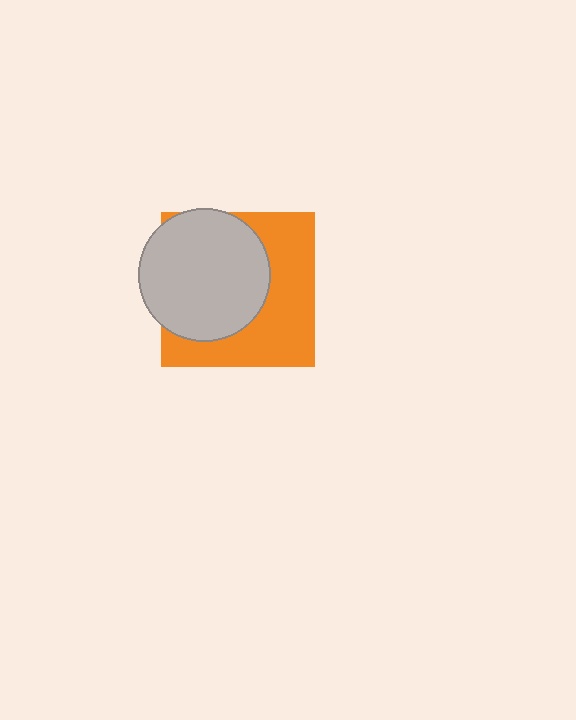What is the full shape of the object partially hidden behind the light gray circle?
The partially hidden object is an orange square.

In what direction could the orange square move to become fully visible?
The orange square could move right. That would shift it out from behind the light gray circle entirely.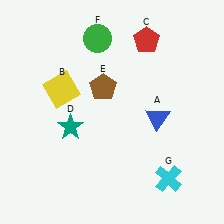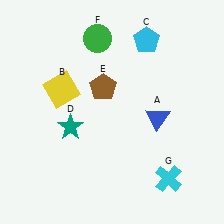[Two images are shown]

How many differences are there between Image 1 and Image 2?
There is 1 difference between the two images.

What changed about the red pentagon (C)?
In Image 1, C is red. In Image 2, it changed to cyan.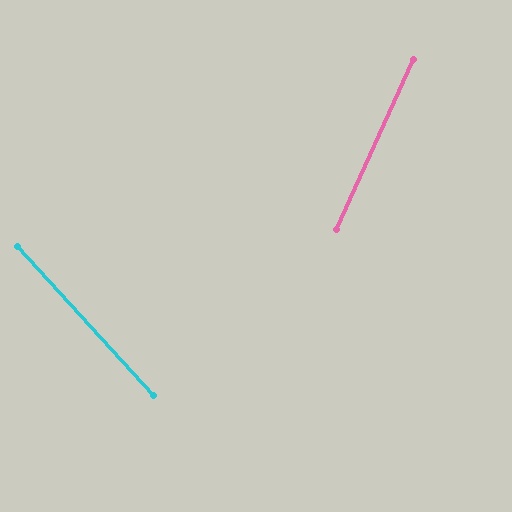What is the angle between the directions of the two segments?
Approximately 67 degrees.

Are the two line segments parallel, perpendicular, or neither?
Neither parallel nor perpendicular — they differ by about 67°.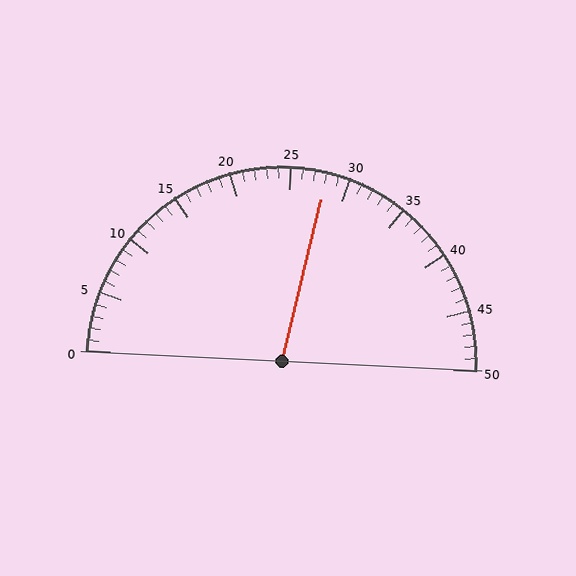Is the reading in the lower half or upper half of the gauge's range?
The reading is in the upper half of the range (0 to 50).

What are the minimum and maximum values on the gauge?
The gauge ranges from 0 to 50.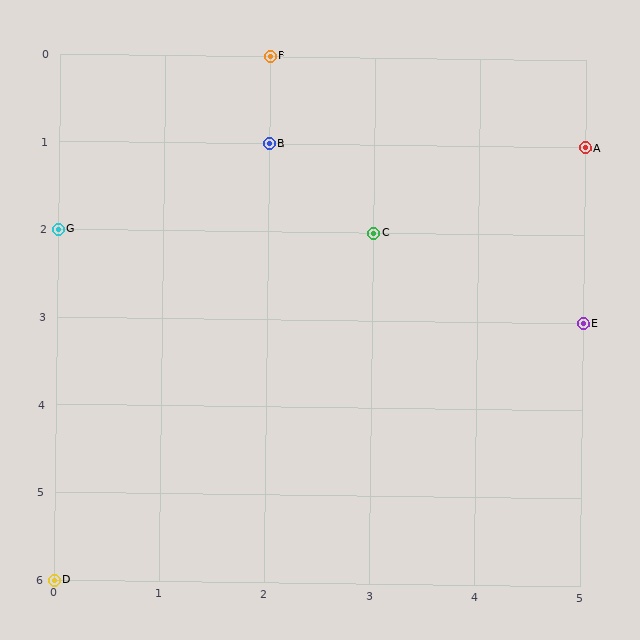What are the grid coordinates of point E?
Point E is at grid coordinates (5, 3).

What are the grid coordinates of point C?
Point C is at grid coordinates (3, 2).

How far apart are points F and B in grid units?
Points F and B are 1 row apart.